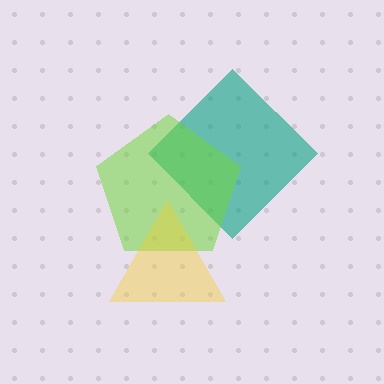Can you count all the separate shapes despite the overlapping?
Yes, there are 3 separate shapes.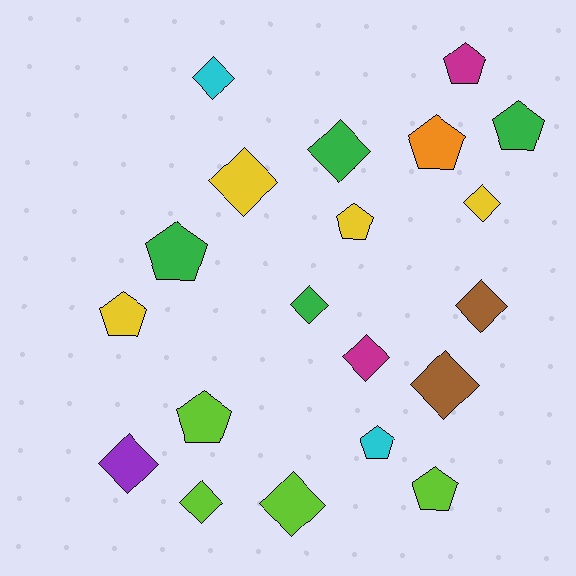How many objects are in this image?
There are 20 objects.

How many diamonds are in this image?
There are 11 diamonds.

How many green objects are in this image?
There are 4 green objects.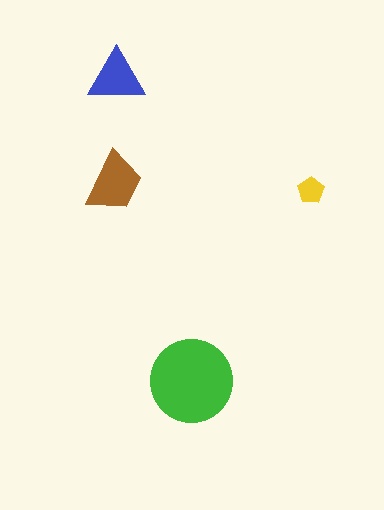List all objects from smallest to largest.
The yellow pentagon, the blue triangle, the brown trapezoid, the green circle.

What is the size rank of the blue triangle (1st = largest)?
3rd.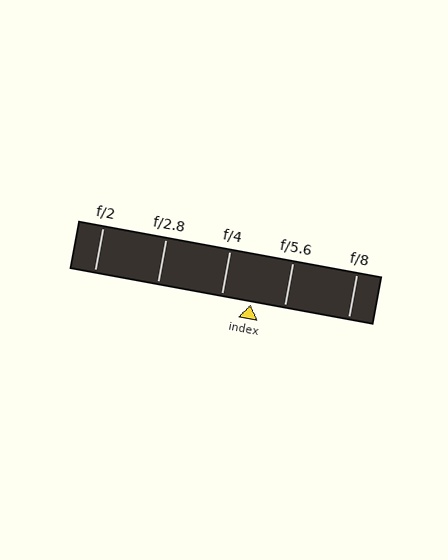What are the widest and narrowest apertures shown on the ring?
The widest aperture shown is f/2 and the narrowest is f/8.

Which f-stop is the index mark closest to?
The index mark is closest to f/4.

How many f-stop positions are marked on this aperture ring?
There are 5 f-stop positions marked.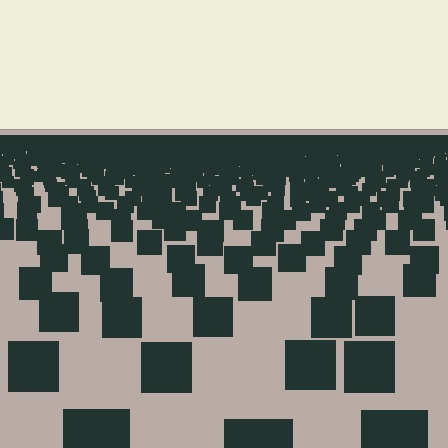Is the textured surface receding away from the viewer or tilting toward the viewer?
The surface is receding away from the viewer. Texture elements get smaller and denser toward the top.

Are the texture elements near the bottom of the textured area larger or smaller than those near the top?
Larger. Near the bottom, elements are closer to the viewer and appear at a bigger on-screen size.